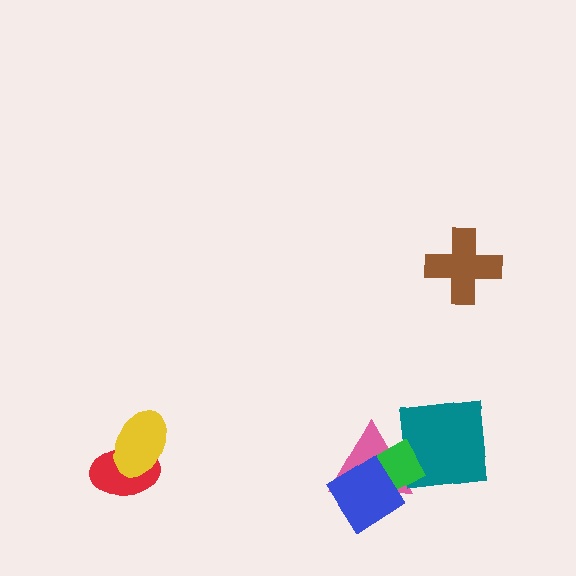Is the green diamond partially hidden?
Yes, it is partially covered by another shape.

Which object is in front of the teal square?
The green diamond is in front of the teal square.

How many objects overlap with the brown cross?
0 objects overlap with the brown cross.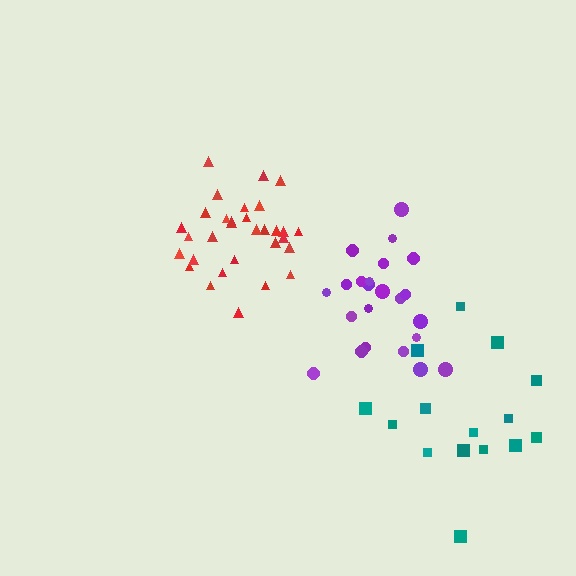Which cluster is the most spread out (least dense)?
Teal.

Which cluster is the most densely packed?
Red.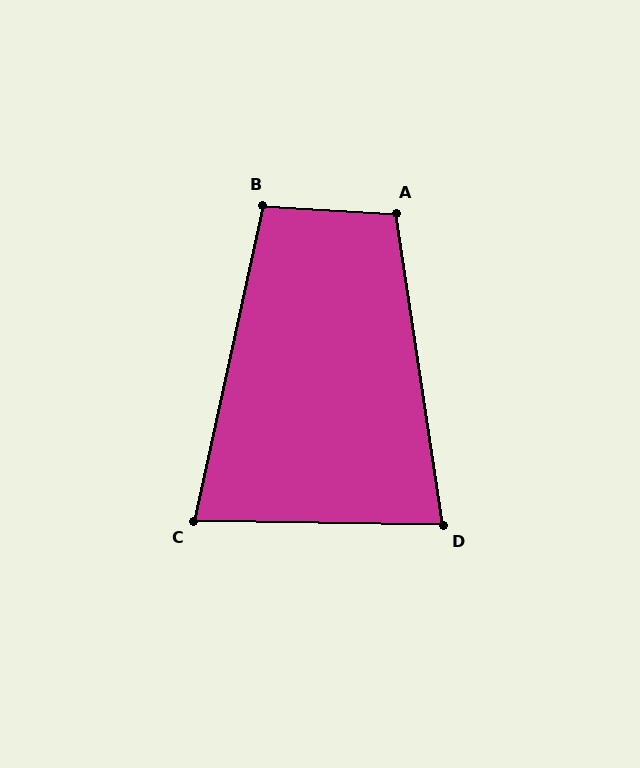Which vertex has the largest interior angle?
A, at approximately 102 degrees.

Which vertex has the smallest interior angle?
C, at approximately 78 degrees.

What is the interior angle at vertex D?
Approximately 81 degrees (acute).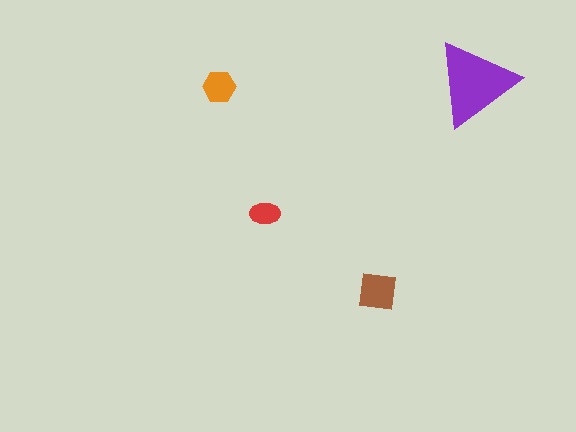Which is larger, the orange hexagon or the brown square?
The brown square.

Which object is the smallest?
The red ellipse.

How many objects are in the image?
There are 4 objects in the image.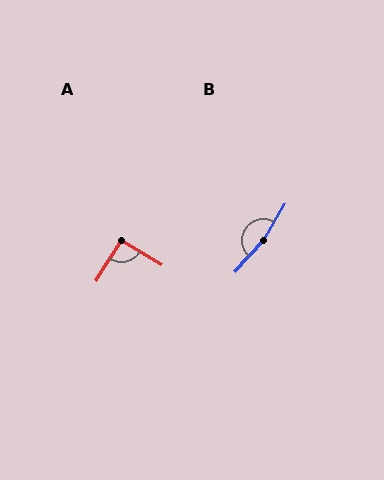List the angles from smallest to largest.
A (91°), B (168°).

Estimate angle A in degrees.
Approximately 91 degrees.